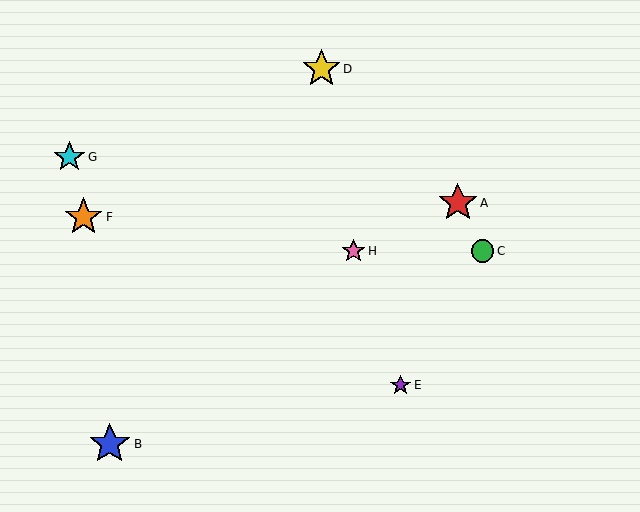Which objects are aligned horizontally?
Objects C, H are aligned horizontally.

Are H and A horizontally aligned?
No, H is at y≈251 and A is at y≈203.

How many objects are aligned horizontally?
2 objects (C, H) are aligned horizontally.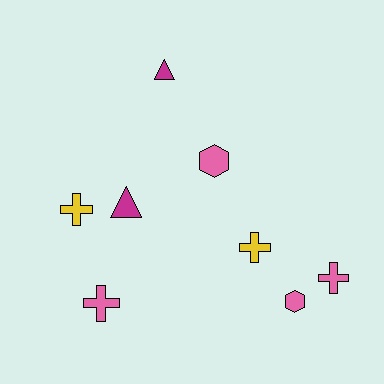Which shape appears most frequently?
Cross, with 4 objects.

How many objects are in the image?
There are 8 objects.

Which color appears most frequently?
Pink, with 4 objects.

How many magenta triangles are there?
There are 2 magenta triangles.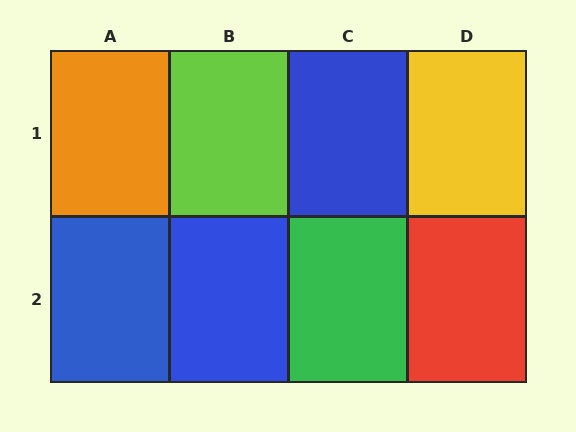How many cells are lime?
1 cell is lime.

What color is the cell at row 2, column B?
Blue.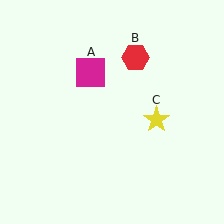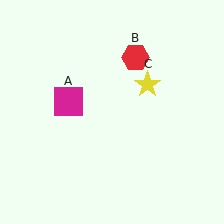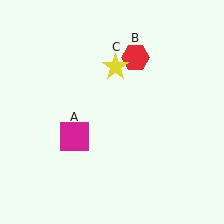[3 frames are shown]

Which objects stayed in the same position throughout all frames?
Red hexagon (object B) remained stationary.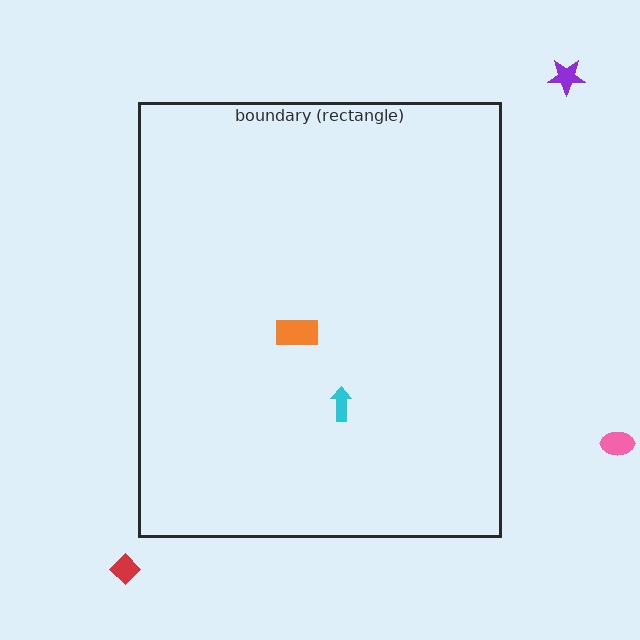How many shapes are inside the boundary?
2 inside, 3 outside.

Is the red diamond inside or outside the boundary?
Outside.